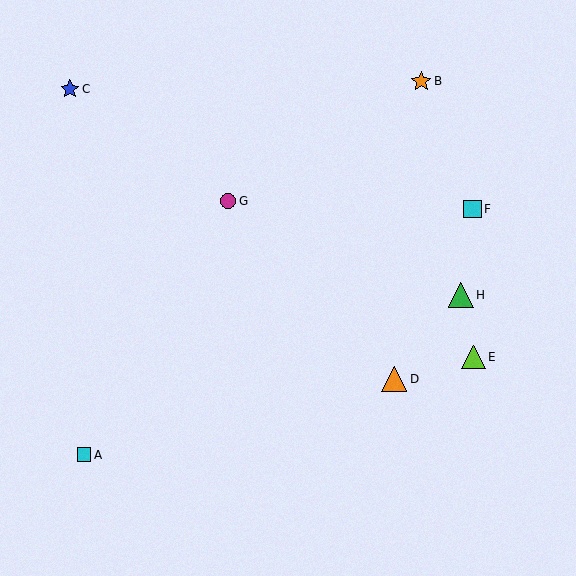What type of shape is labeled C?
Shape C is a blue star.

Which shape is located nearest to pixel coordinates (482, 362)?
The lime triangle (labeled E) at (474, 357) is nearest to that location.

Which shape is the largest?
The orange triangle (labeled D) is the largest.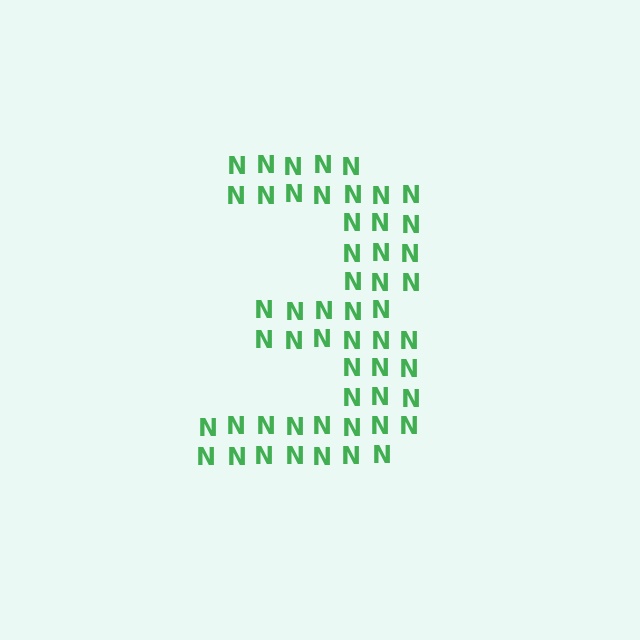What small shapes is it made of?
It is made of small letter N's.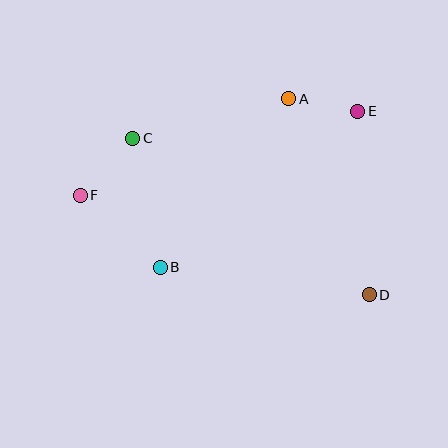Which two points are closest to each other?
Points A and E are closest to each other.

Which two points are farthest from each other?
Points D and F are farthest from each other.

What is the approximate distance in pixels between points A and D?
The distance between A and D is approximately 212 pixels.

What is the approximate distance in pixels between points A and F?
The distance between A and F is approximately 230 pixels.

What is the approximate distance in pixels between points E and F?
The distance between E and F is approximately 290 pixels.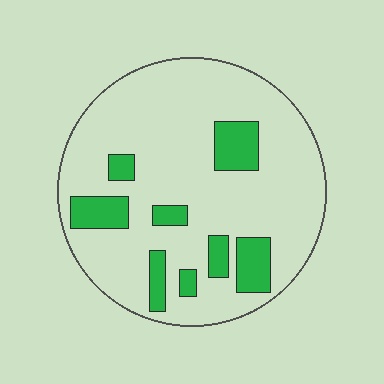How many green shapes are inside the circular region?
8.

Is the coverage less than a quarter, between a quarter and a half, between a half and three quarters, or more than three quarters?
Less than a quarter.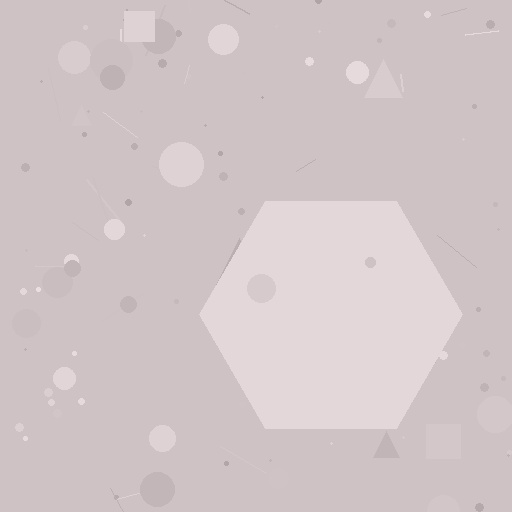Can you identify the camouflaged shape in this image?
The camouflaged shape is a hexagon.